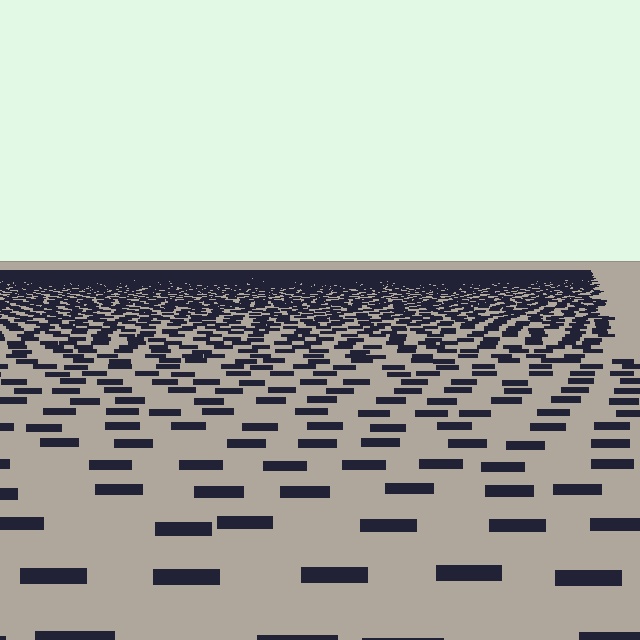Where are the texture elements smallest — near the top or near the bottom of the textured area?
Near the top.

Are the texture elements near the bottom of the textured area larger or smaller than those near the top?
Larger. Near the bottom, elements are closer to the viewer and appear at a bigger on-screen size.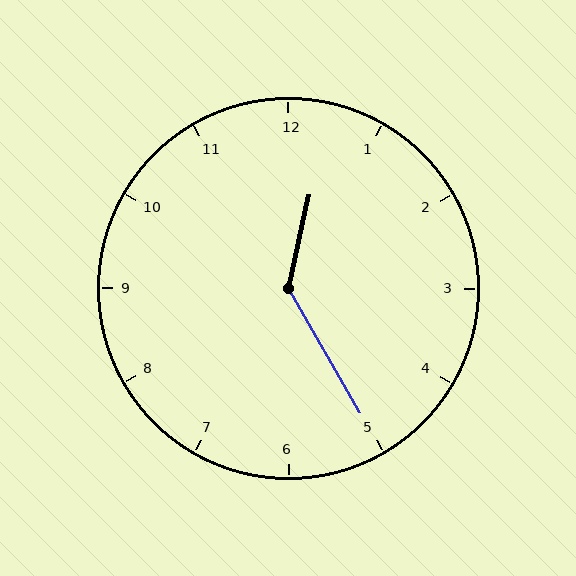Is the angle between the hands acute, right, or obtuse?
It is obtuse.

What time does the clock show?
12:25.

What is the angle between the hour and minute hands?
Approximately 138 degrees.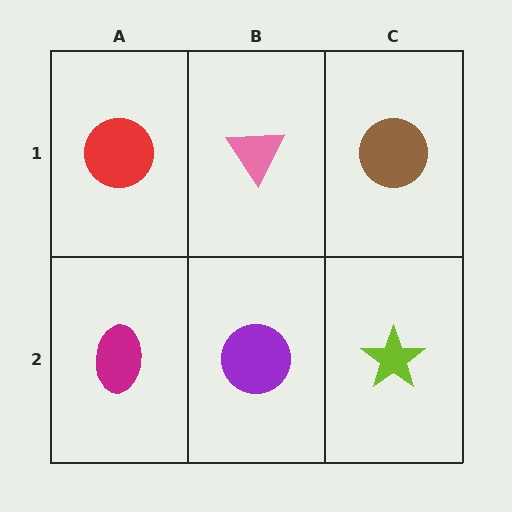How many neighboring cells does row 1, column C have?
2.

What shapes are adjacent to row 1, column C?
A lime star (row 2, column C), a pink triangle (row 1, column B).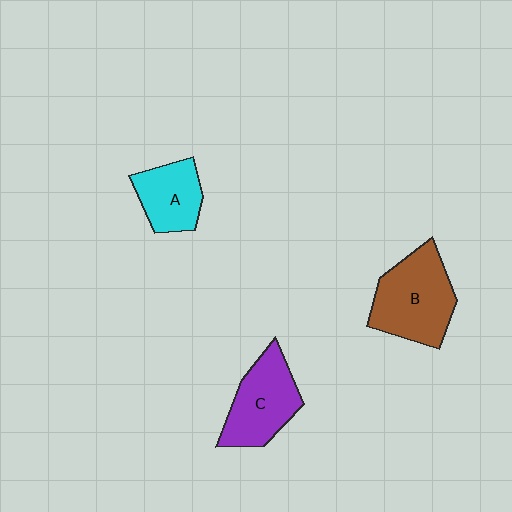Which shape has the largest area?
Shape B (brown).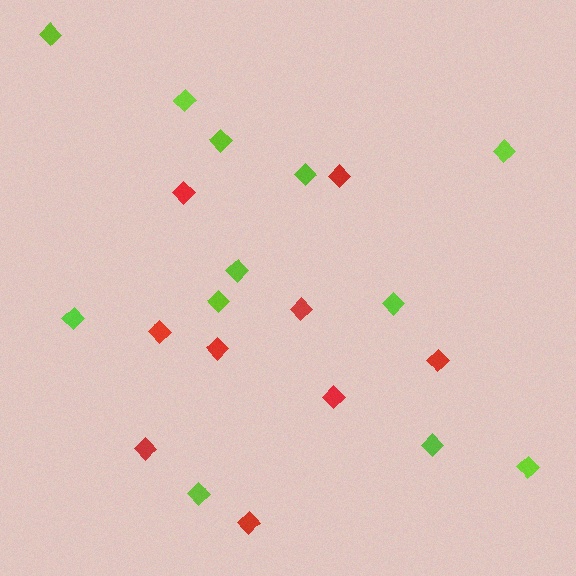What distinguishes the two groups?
There are 2 groups: one group of red diamonds (9) and one group of lime diamonds (12).